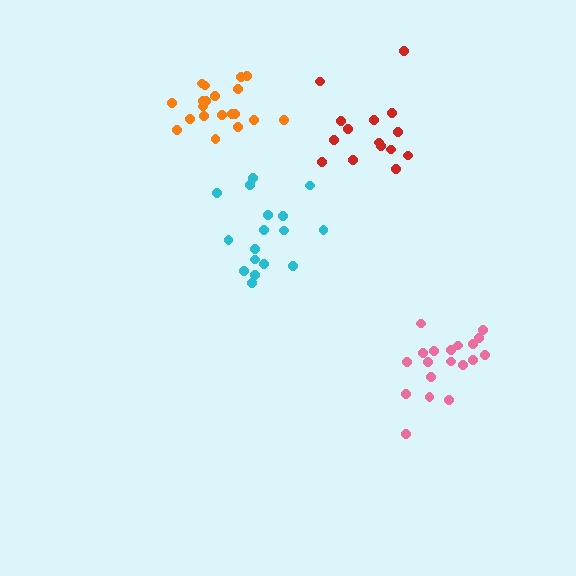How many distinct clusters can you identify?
There are 4 distinct clusters.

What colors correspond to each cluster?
The clusters are colored: cyan, pink, red, orange.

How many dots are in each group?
Group 1: 17 dots, Group 2: 19 dots, Group 3: 15 dots, Group 4: 20 dots (71 total).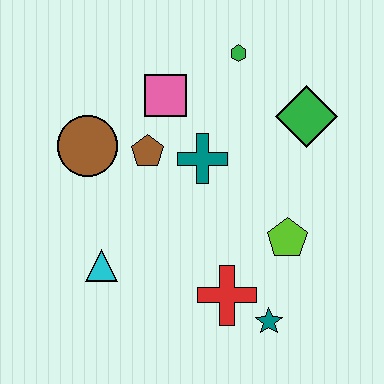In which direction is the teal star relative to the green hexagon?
The teal star is below the green hexagon.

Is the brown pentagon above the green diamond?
No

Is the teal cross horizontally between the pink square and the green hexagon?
Yes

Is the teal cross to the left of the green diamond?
Yes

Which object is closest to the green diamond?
The green hexagon is closest to the green diamond.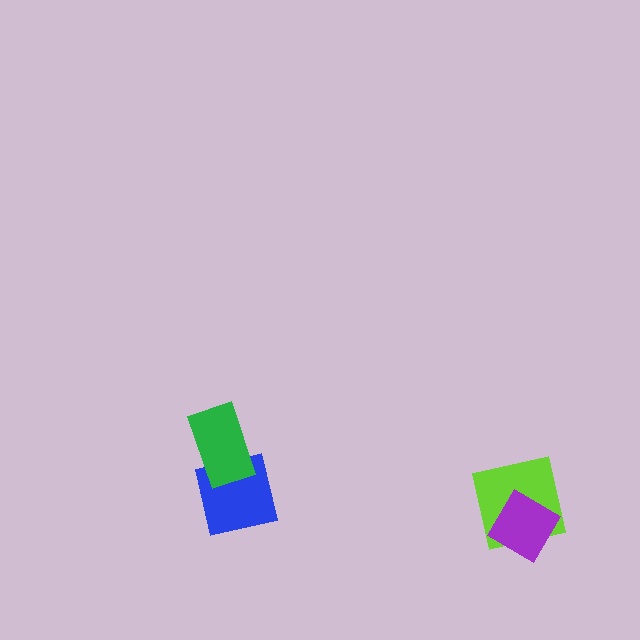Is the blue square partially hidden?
Yes, it is partially covered by another shape.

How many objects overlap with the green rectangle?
1 object overlaps with the green rectangle.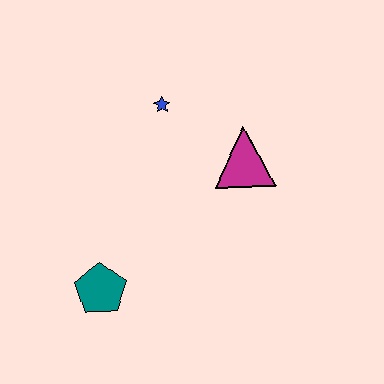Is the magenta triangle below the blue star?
Yes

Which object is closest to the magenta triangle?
The blue star is closest to the magenta triangle.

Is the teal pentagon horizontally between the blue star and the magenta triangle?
No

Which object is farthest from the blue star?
The teal pentagon is farthest from the blue star.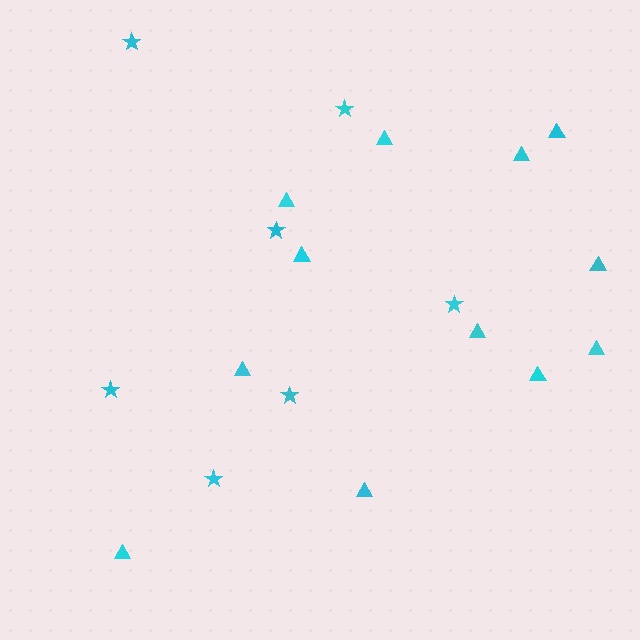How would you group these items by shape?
There are 2 groups: one group of stars (7) and one group of triangles (12).